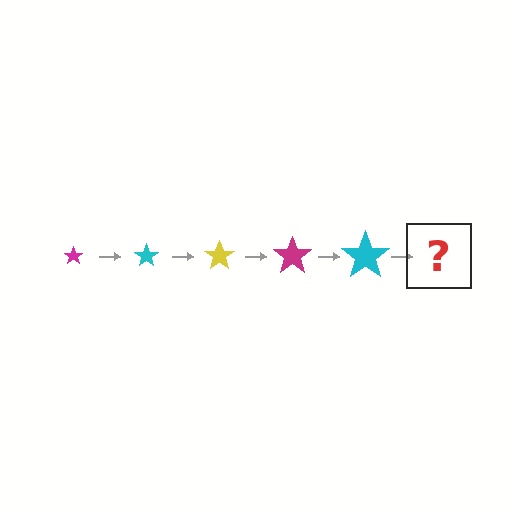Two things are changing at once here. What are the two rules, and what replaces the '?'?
The two rules are that the star grows larger each step and the color cycles through magenta, cyan, and yellow. The '?' should be a yellow star, larger than the previous one.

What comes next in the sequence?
The next element should be a yellow star, larger than the previous one.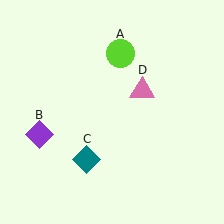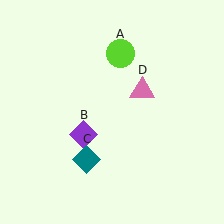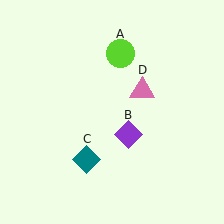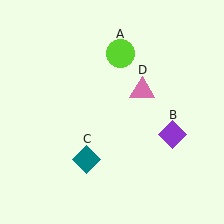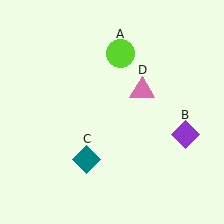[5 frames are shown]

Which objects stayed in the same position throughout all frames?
Lime circle (object A) and teal diamond (object C) and pink triangle (object D) remained stationary.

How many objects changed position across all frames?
1 object changed position: purple diamond (object B).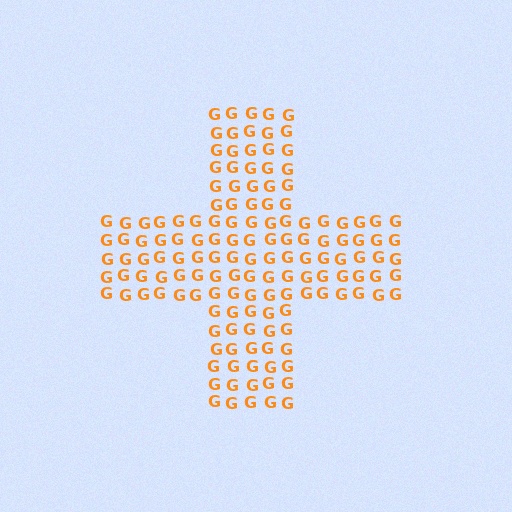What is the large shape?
The large shape is a cross.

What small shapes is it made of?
It is made of small letter G's.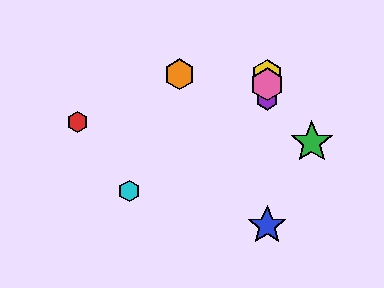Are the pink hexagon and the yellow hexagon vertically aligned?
Yes, both are at x≈267.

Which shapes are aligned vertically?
The blue star, the yellow hexagon, the purple hexagon, the pink hexagon are aligned vertically.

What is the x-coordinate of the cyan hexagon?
The cyan hexagon is at x≈129.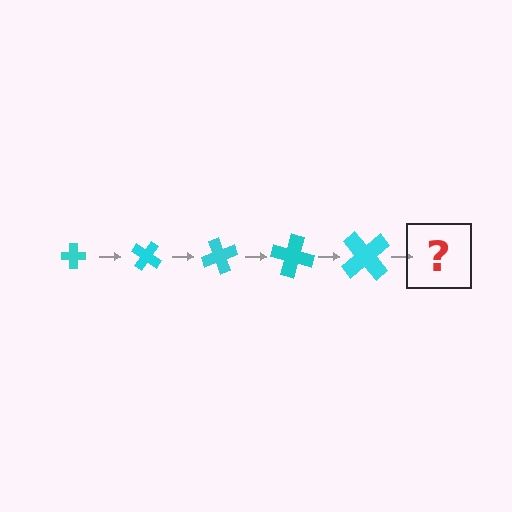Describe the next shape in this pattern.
It should be a cross, larger than the previous one and rotated 175 degrees from the start.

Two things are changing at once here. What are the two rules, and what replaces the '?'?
The two rules are that the cross grows larger each step and it rotates 35 degrees each step. The '?' should be a cross, larger than the previous one and rotated 175 degrees from the start.